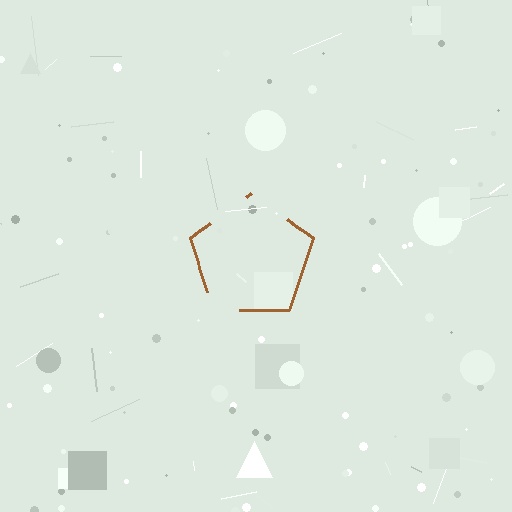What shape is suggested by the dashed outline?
The dashed outline suggests a pentagon.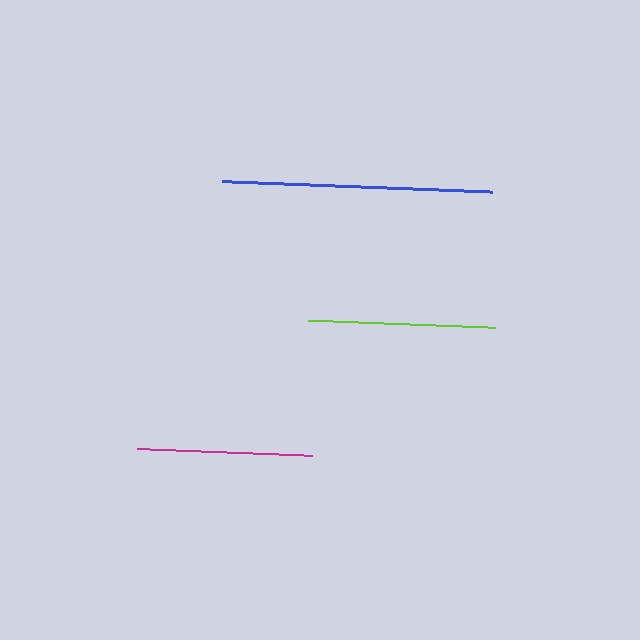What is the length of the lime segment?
The lime segment is approximately 187 pixels long.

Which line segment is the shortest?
The magenta line is the shortest at approximately 175 pixels.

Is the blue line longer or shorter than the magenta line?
The blue line is longer than the magenta line.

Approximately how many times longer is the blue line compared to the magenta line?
The blue line is approximately 1.5 times the length of the magenta line.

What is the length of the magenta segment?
The magenta segment is approximately 175 pixels long.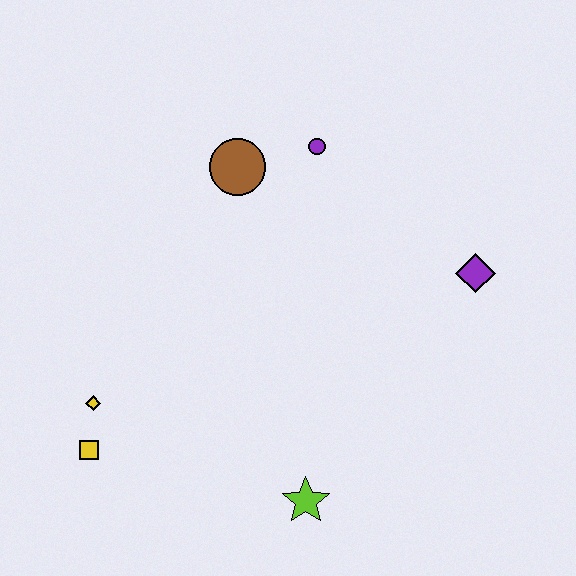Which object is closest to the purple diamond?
The purple circle is closest to the purple diamond.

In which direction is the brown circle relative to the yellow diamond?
The brown circle is above the yellow diamond.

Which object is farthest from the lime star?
The purple circle is farthest from the lime star.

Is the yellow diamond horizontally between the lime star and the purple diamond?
No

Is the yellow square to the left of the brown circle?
Yes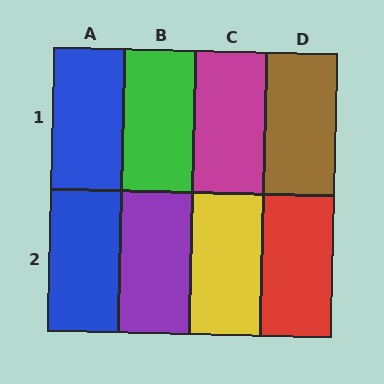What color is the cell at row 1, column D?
Brown.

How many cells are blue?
2 cells are blue.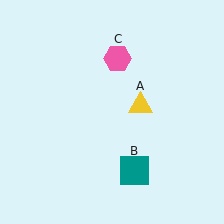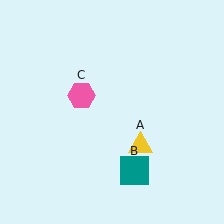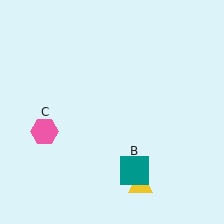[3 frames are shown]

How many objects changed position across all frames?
2 objects changed position: yellow triangle (object A), pink hexagon (object C).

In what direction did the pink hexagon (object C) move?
The pink hexagon (object C) moved down and to the left.